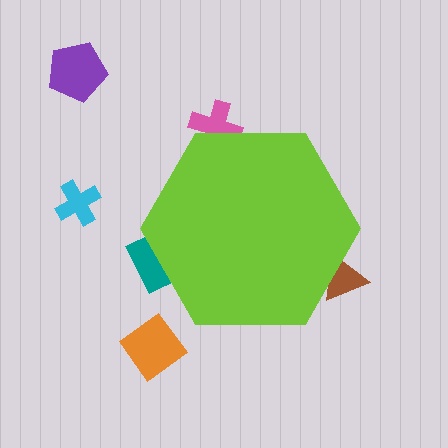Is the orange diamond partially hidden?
No, the orange diamond is fully visible.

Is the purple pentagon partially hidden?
No, the purple pentagon is fully visible.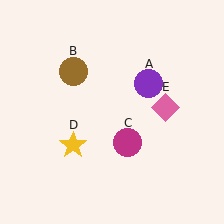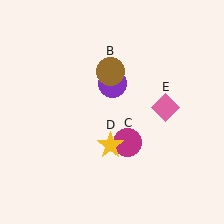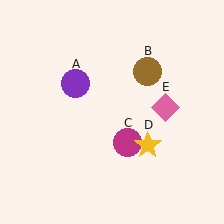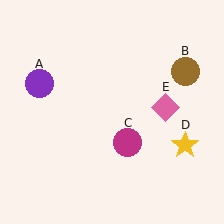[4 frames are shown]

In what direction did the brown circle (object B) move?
The brown circle (object B) moved right.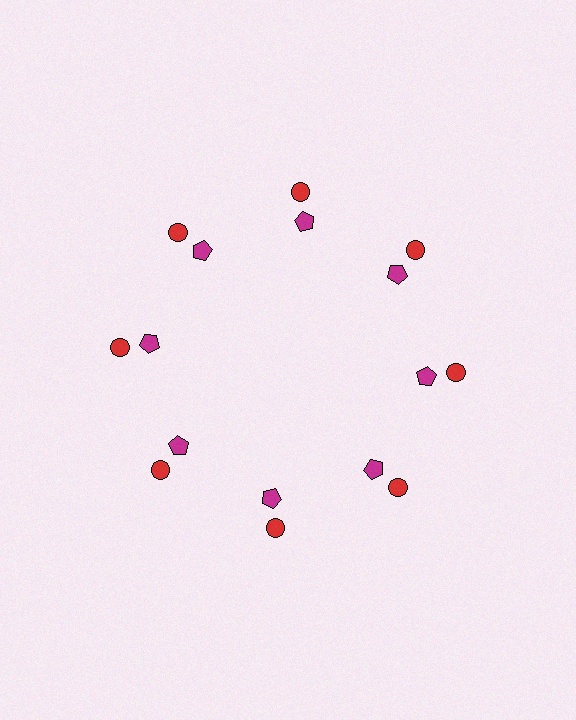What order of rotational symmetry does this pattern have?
This pattern has 8-fold rotational symmetry.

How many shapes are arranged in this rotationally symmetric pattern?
There are 16 shapes, arranged in 8 groups of 2.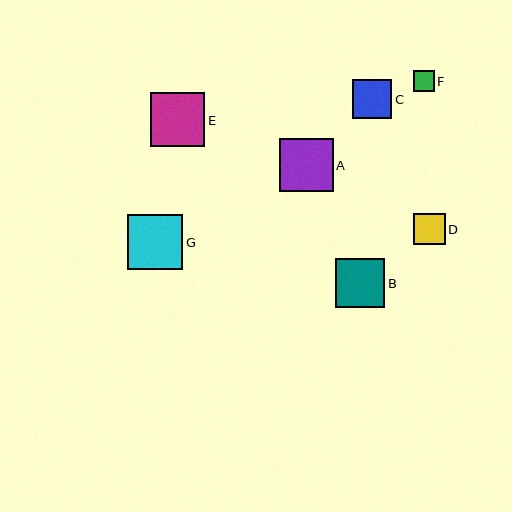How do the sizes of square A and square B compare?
Square A and square B are approximately the same size.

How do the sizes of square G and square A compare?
Square G and square A are approximately the same size.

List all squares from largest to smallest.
From largest to smallest: G, E, A, B, C, D, F.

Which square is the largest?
Square G is the largest with a size of approximately 55 pixels.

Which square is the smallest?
Square F is the smallest with a size of approximately 21 pixels.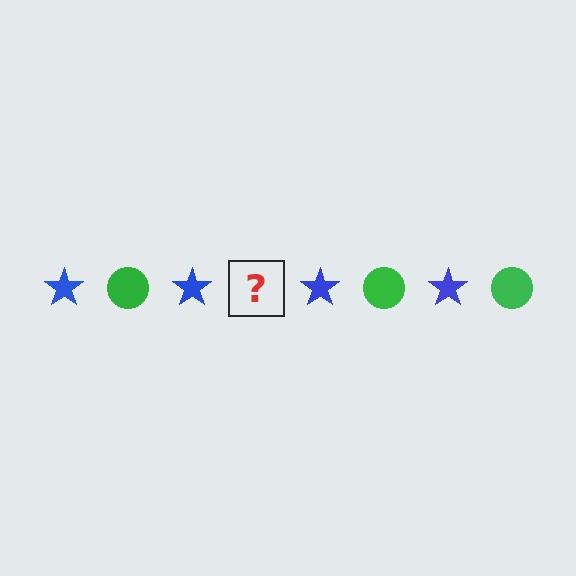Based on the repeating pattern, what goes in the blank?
The blank should be a green circle.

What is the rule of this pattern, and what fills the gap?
The rule is that the pattern alternates between blue star and green circle. The gap should be filled with a green circle.